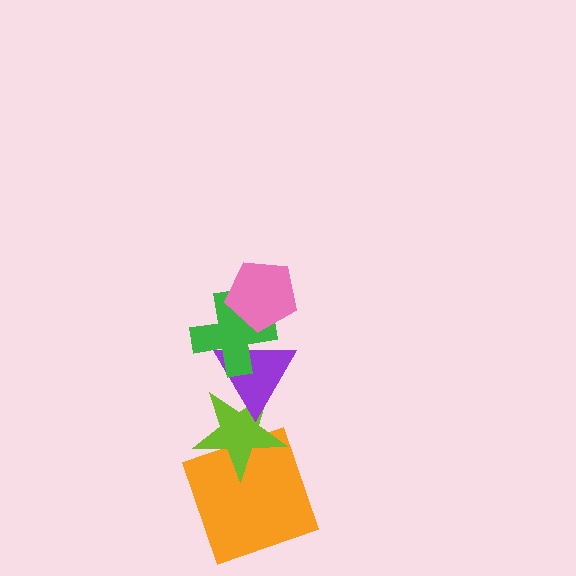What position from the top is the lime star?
The lime star is 4th from the top.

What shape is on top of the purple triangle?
The green cross is on top of the purple triangle.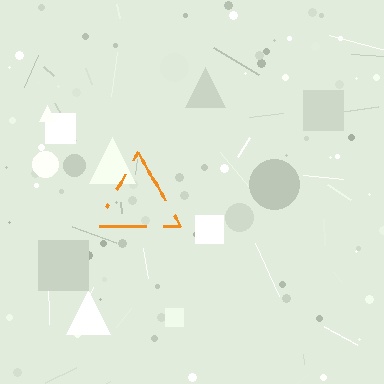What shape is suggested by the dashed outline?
The dashed outline suggests a triangle.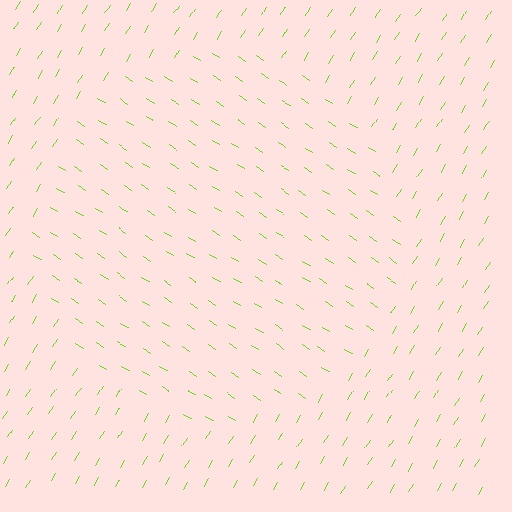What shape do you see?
I see a circle.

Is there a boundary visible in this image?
Yes, there is a texture boundary formed by a change in line orientation.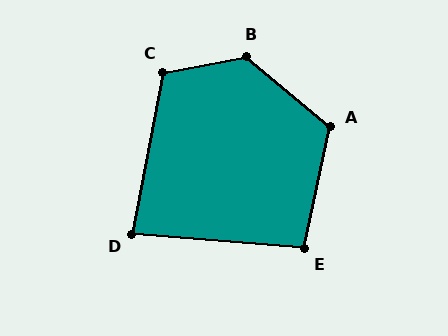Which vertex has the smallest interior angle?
D, at approximately 84 degrees.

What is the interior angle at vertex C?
Approximately 111 degrees (obtuse).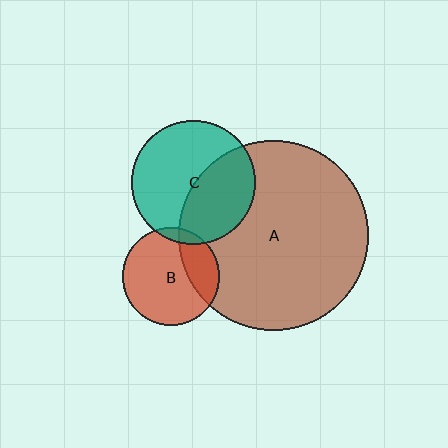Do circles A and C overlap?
Yes.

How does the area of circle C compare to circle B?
Approximately 1.6 times.